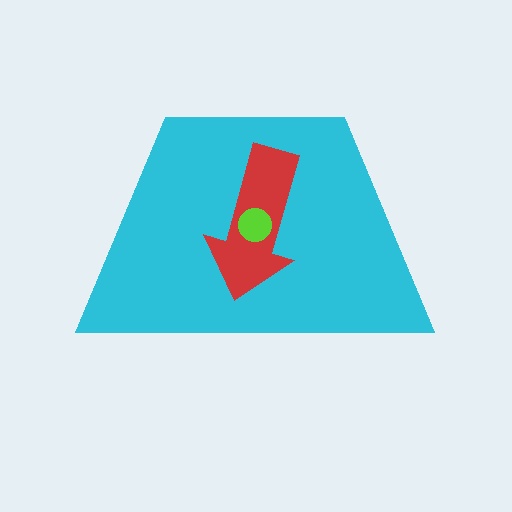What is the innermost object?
The lime circle.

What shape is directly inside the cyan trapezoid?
The red arrow.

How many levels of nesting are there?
3.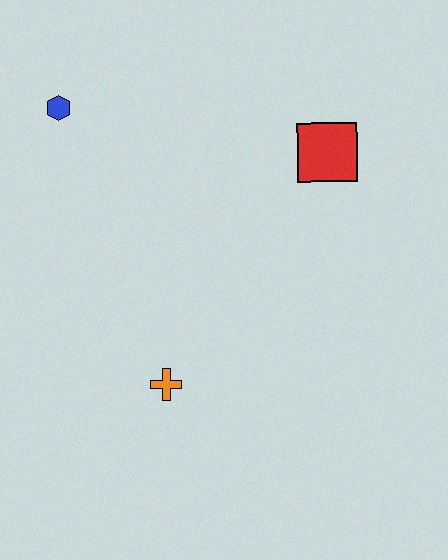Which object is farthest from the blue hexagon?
The orange cross is farthest from the blue hexagon.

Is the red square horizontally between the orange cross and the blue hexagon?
No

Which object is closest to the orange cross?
The red square is closest to the orange cross.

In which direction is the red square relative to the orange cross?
The red square is above the orange cross.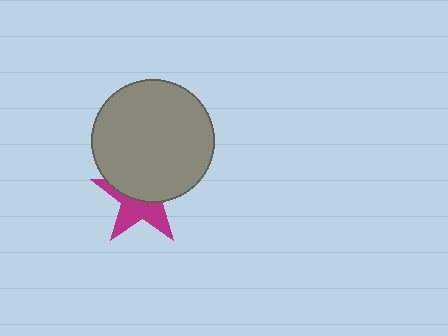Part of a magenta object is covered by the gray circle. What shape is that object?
It is a star.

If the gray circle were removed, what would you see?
You would see the complete magenta star.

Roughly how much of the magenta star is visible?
About half of it is visible (roughly 46%).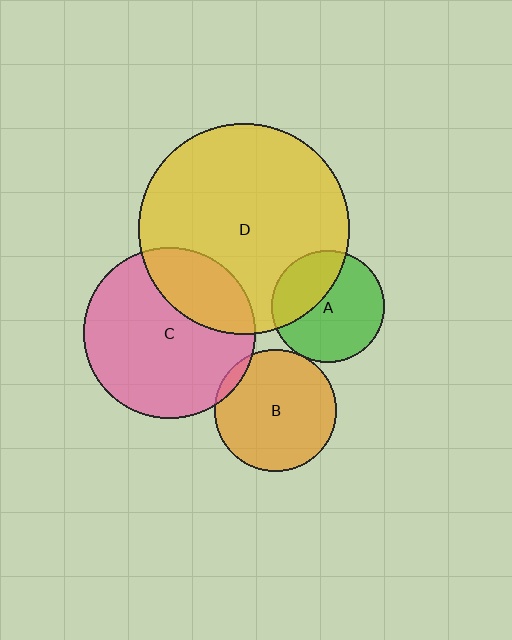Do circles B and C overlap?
Yes.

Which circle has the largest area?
Circle D (yellow).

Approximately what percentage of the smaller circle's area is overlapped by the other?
Approximately 5%.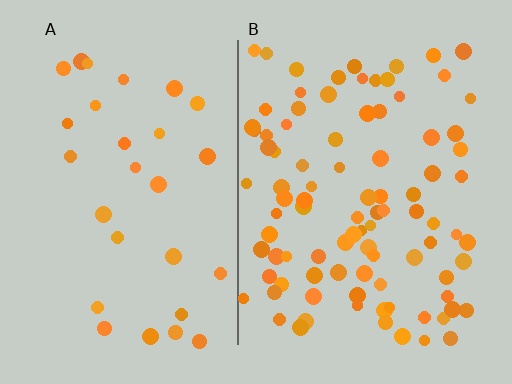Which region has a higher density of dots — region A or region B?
B (the right).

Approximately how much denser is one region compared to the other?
Approximately 3.2× — region B over region A.